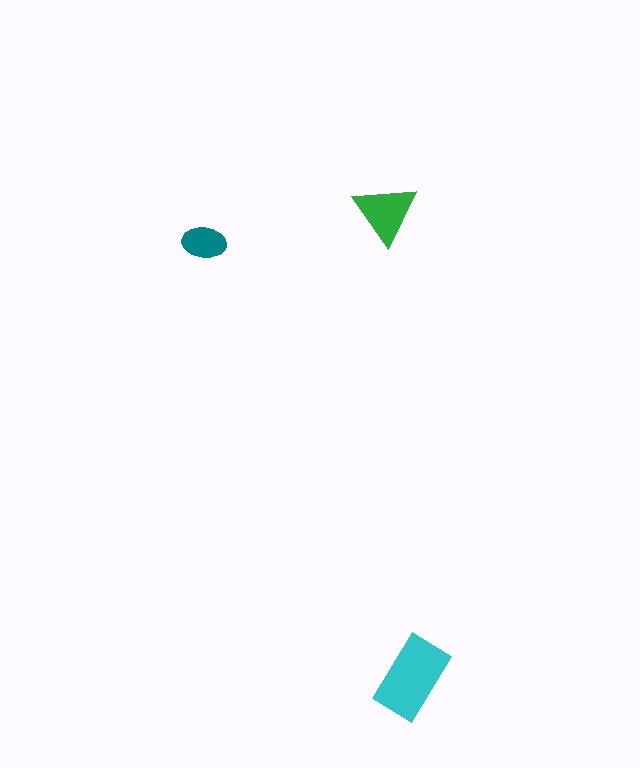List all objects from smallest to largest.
The teal ellipse, the green triangle, the cyan rectangle.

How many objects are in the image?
There are 3 objects in the image.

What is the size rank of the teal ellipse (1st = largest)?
3rd.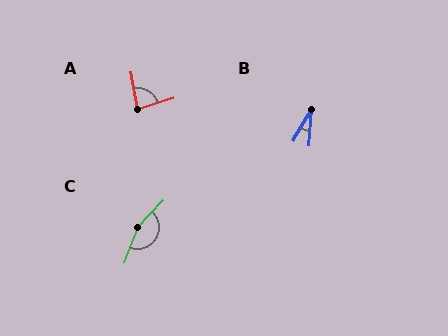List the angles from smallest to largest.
B (27°), A (81°), C (156°).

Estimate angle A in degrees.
Approximately 81 degrees.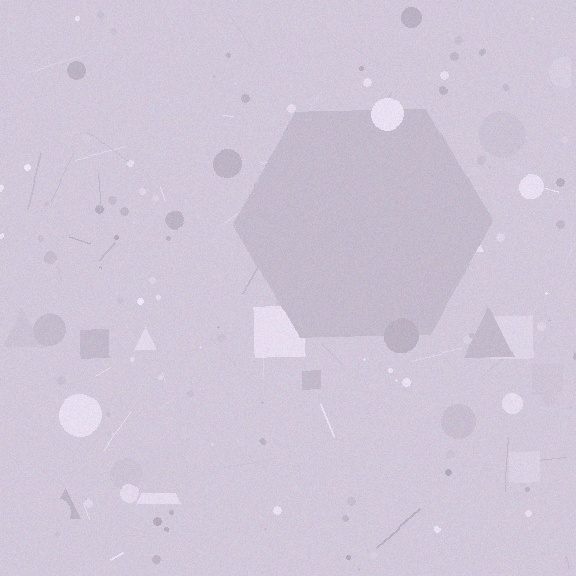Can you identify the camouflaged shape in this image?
The camouflaged shape is a hexagon.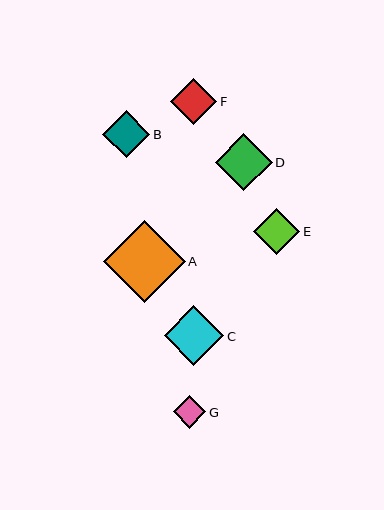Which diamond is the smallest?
Diamond G is the smallest with a size of approximately 32 pixels.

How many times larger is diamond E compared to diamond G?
Diamond E is approximately 1.4 times the size of diamond G.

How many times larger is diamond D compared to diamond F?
Diamond D is approximately 1.2 times the size of diamond F.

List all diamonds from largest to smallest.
From largest to smallest: A, C, D, B, F, E, G.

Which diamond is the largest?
Diamond A is the largest with a size of approximately 81 pixels.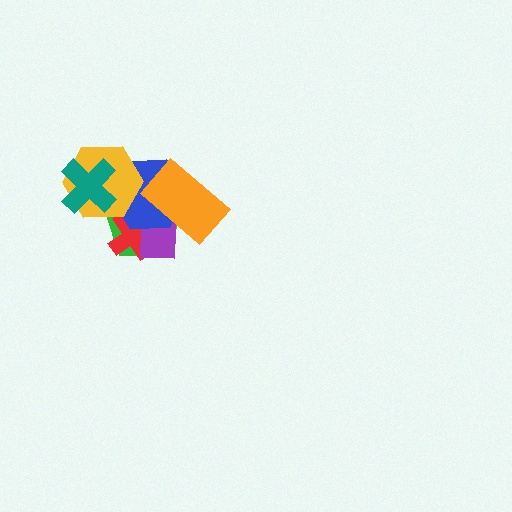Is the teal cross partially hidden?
No, no other shape covers it.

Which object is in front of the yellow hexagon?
The teal cross is in front of the yellow hexagon.